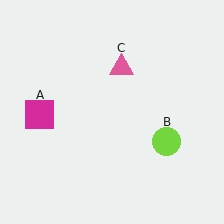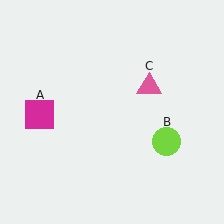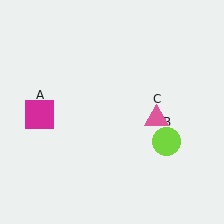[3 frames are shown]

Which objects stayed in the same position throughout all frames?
Magenta square (object A) and lime circle (object B) remained stationary.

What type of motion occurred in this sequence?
The pink triangle (object C) rotated clockwise around the center of the scene.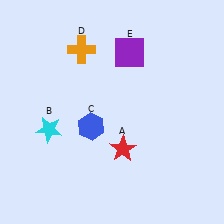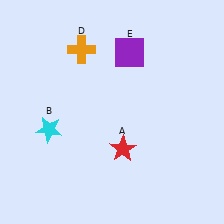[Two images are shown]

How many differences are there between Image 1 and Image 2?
There is 1 difference between the two images.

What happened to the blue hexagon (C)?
The blue hexagon (C) was removed in Image 2. It was in the bottom-left area of Image 1.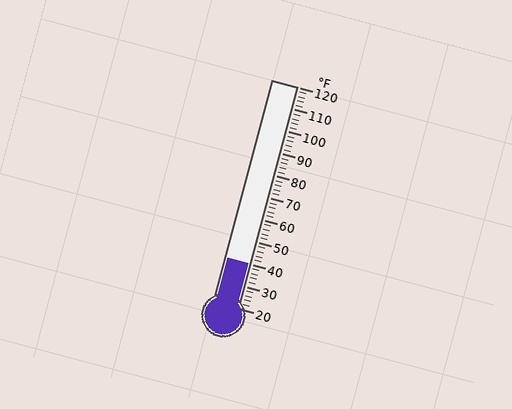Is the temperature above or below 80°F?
The temperature is below 80°F.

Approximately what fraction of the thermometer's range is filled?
The thermometer is filled to approximately 20% of its range.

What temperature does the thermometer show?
The thermometer shows approximately 40°F.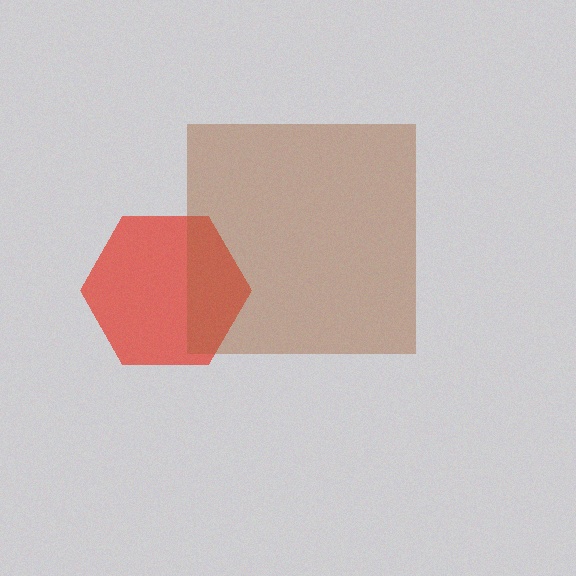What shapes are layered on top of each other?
The layered shapes are: a red hexagon, a brown square.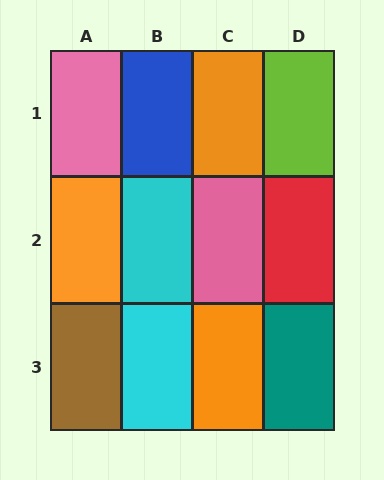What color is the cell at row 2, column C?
Pink.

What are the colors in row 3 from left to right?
Brown, cyan, orange, teal.